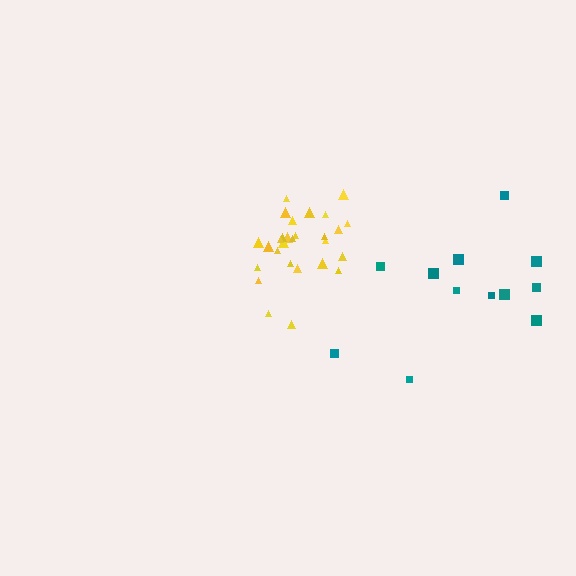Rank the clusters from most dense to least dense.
yellow, teal.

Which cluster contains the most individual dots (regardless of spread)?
Yellow (28).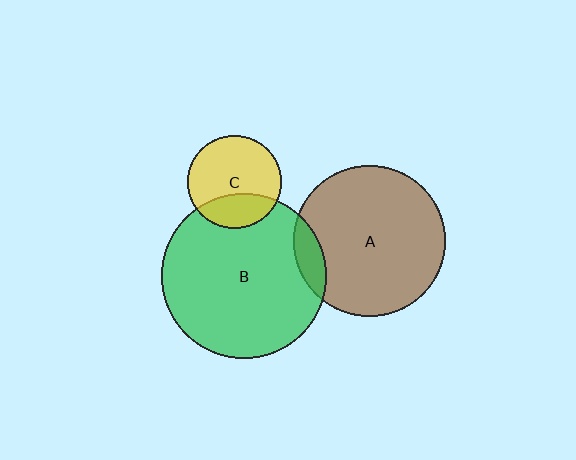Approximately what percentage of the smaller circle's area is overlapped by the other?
Approximately 10%.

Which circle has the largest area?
Circle B (green).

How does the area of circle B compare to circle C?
Approximately 3.1 times.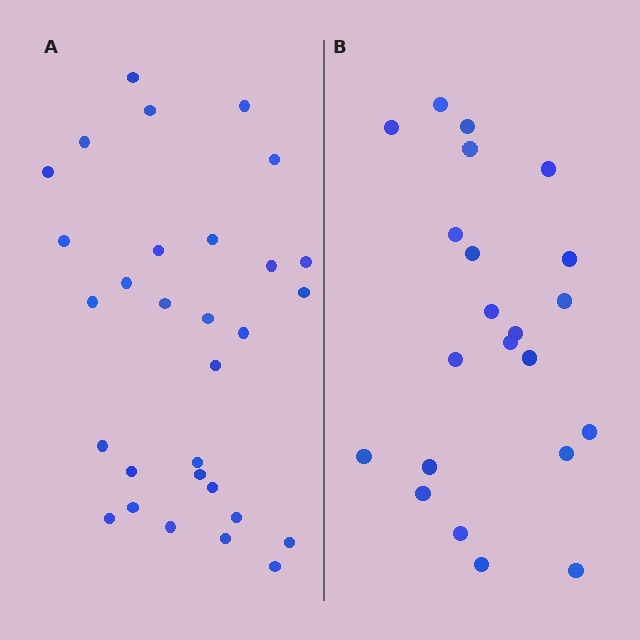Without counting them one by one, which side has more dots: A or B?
Region A (the left region) has more dots.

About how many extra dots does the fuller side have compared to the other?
Region A has roughly 8 or so more dots than region B.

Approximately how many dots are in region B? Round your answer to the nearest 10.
About 20 dots. (The exact count is 22, which rounds to 20.)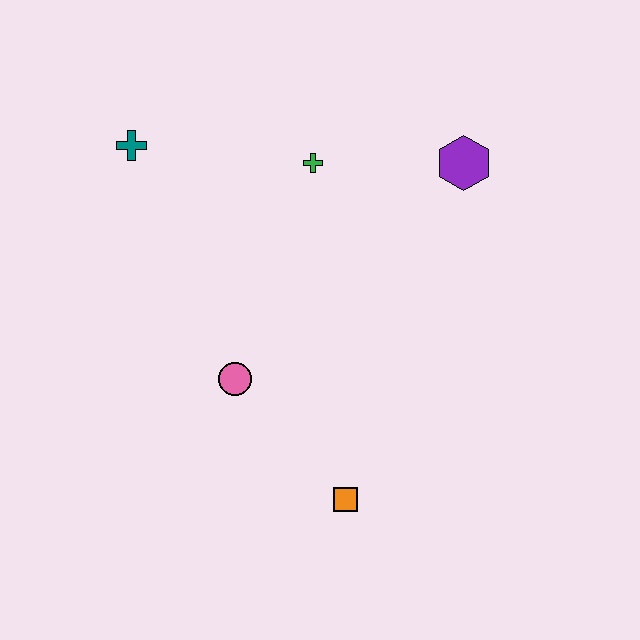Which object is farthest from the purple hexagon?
The orange square is farthest from the purple hexagon.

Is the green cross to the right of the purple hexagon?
No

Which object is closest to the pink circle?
The orange square is closest to the pink circle.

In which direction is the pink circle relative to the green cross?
The pink circle is below the green cross.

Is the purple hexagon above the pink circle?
Yes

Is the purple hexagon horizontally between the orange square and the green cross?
No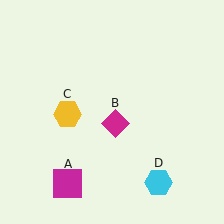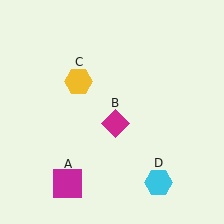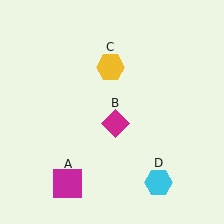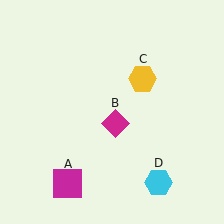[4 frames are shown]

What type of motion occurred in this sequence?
The yellow hexagon (object C) rotated clockwise around the center of the scene.